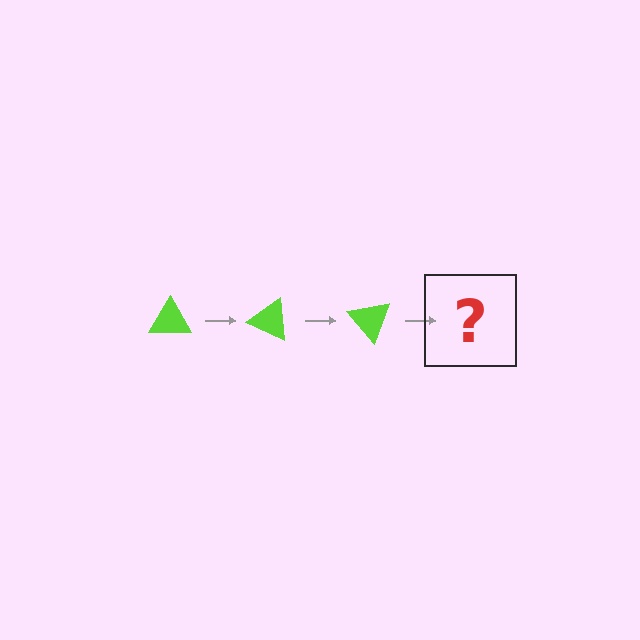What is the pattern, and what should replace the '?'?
The pattern is that the triangle rotates 25 degrees each step. The '?' should be a lime triangle rotated 75 degrees.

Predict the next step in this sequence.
The next step is a lime triangle rotated 75 degrees.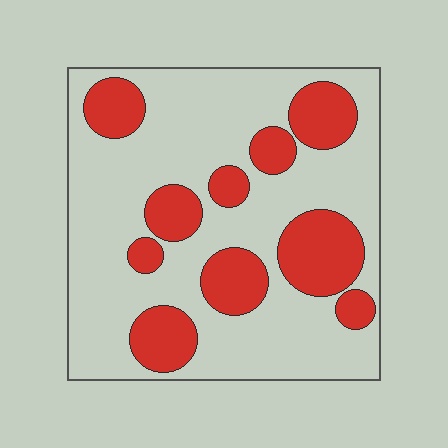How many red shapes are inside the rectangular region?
10.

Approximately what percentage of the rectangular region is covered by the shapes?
Approximately 30%.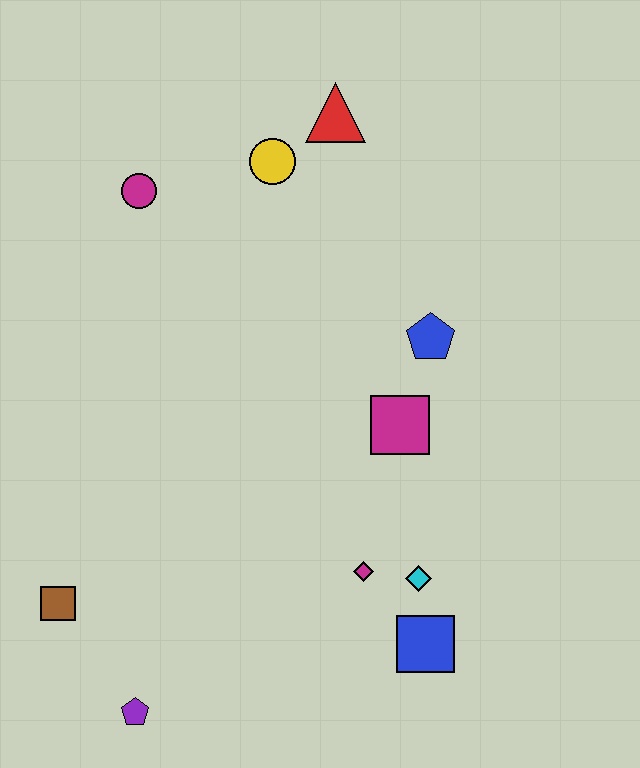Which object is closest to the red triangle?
The yellow circle is closest to the red triangle.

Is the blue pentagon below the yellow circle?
Yes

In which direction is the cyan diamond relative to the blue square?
The cyan diamond is above the blue square.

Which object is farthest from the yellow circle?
The purple pentagon is farthest from the yellow circle.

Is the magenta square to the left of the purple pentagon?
No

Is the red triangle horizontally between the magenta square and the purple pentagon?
Yes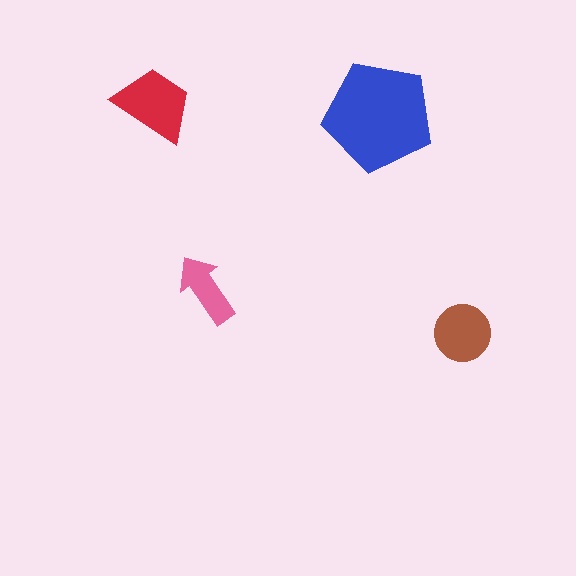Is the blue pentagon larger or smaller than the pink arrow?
Larger.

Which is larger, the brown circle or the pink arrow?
The brown circle.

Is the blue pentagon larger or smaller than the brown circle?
Larger.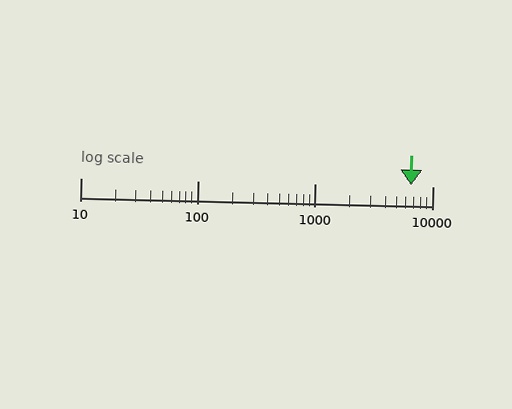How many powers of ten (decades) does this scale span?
The scale spans 3 decades, from 10 to 10000.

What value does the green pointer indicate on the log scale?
The pointer indicates approximately 6500.